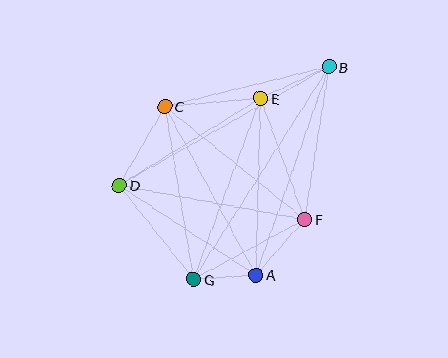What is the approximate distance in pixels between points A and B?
The distance between A and B is approximately 220 pixels.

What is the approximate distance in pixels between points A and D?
The distance between A and D is approximately 164 pixels.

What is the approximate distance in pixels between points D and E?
The distance between D and E is approximately 166 pixels.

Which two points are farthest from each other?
Points B and G are farthest from each other.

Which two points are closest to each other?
Points A and G are closest to each other.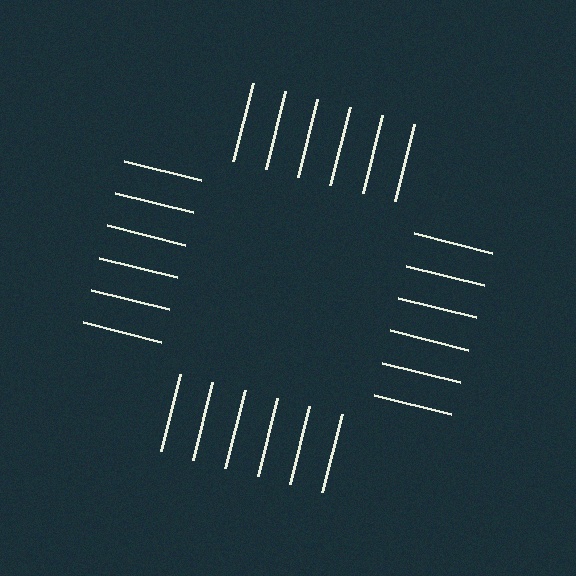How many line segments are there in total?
24 — 6 along each of the 4 edges.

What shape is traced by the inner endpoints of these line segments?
An illusory square — the line segments terminate on its edges but no continuous stroke is drawn.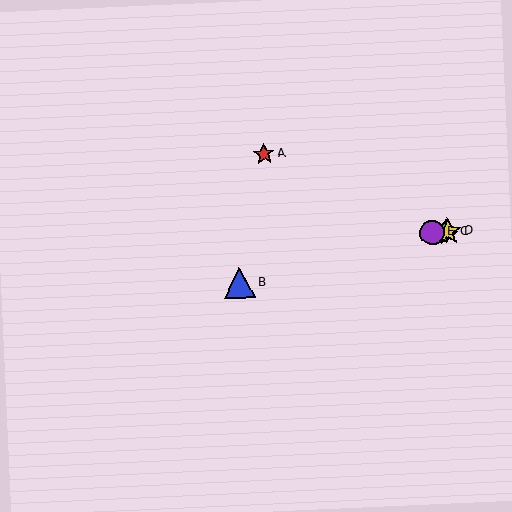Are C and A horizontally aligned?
No, C is at y≈232 and A is at y≈154.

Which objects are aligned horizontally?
Objects C, D, E are aligned horizontally.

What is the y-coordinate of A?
Object A is at y≈154.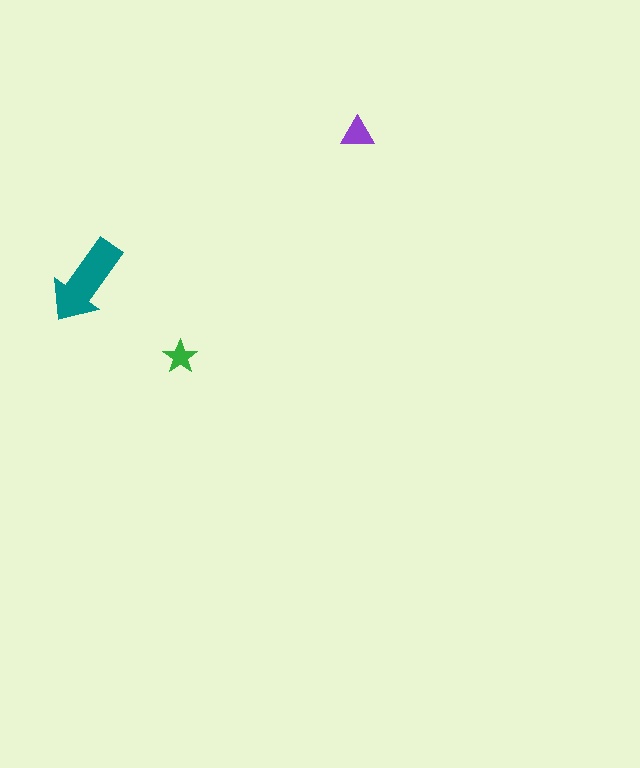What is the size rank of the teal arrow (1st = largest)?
1st.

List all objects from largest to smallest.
The teal arrow, the purple triangle, the green star.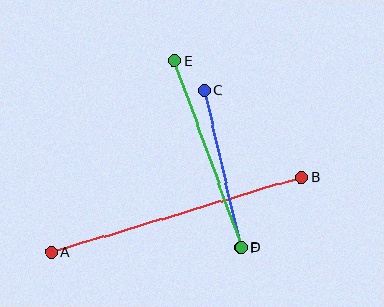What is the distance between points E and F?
The distance is approximately 199 pixels.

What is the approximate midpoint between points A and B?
The midpoint is at approximately (176, 214) pixels.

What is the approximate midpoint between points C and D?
The midpoint is at approximately (223, 169) pixels.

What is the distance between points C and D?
The distance is approximately 161 pixels.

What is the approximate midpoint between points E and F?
The midpoint is at approximately (208, 154) pixels.